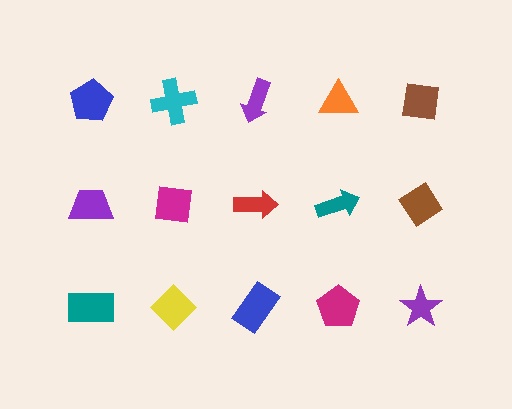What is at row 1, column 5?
A brown square.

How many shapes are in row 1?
5 shapes.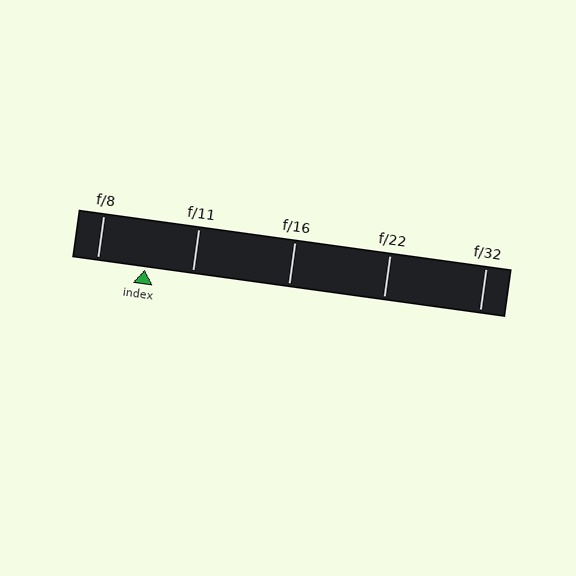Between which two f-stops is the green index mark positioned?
The index mark is between f/8 and f/11.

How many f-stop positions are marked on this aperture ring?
There are 5 f-stop positions marked.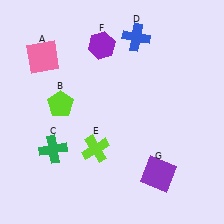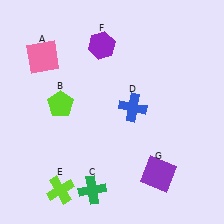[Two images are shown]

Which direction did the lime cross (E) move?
The lime cross (E) moved down.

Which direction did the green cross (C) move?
The green cross (C) moved down.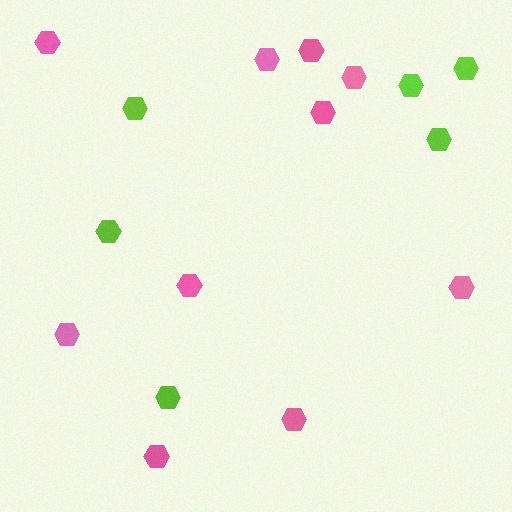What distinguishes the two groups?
There are 2 groups: one group of pink hexagons (10) and one group of lime hexagons (6).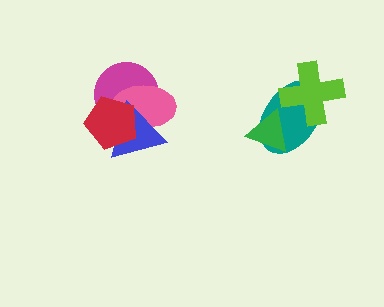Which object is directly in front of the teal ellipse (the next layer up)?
The lime cross is directly in front of the teal ellipse.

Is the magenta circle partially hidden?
Yes, it is partially covered by another shape.